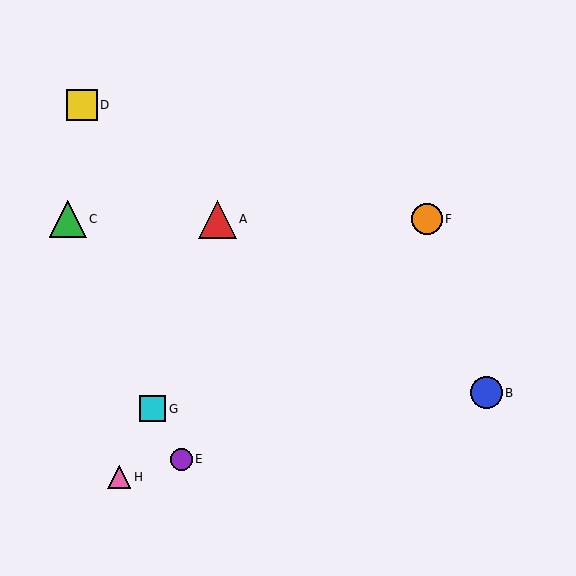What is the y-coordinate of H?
Object H is at y≈477.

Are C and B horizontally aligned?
No, C is at y≈219 and B is at y≈393.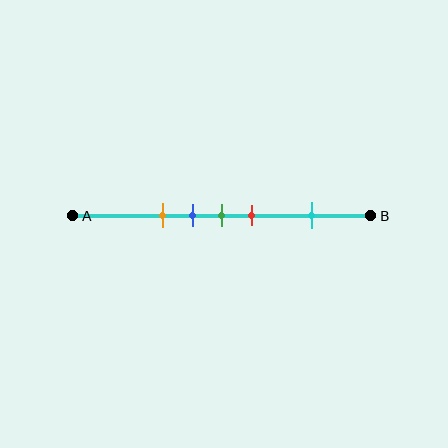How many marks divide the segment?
There are 5 marks dividing the segment.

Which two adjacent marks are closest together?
The blue and green marks are the closest adjacent pair.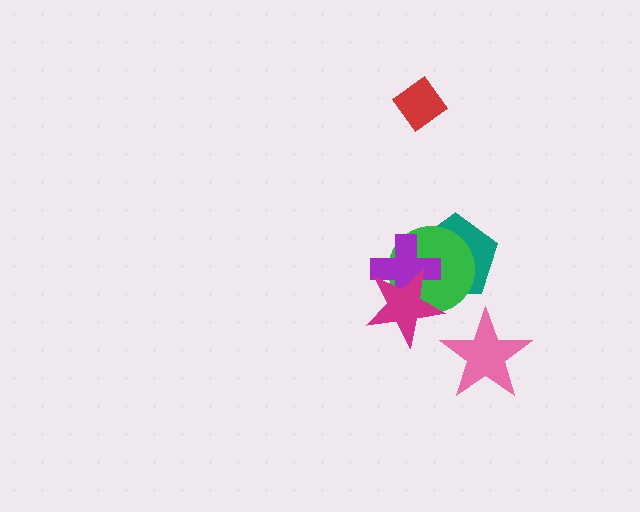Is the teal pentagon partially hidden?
Yes, it is partially covered by another shape.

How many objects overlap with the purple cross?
3 objects overlap with the purple cross.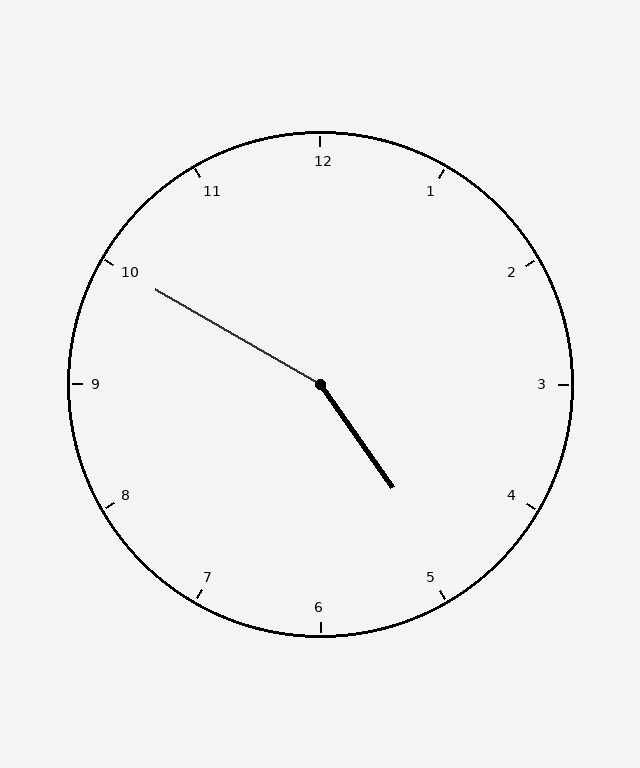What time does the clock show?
4:50.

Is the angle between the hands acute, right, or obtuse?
It is obtuse.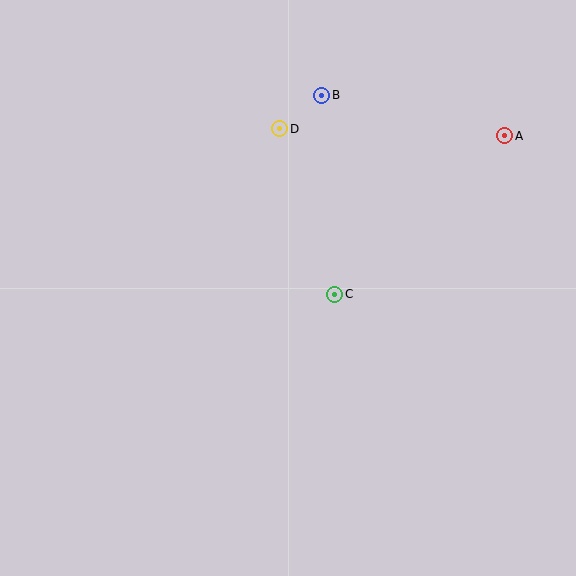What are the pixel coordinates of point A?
Point A is at (505, 136).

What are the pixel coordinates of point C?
Point C is at (335, 295).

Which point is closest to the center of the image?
Point C at (335, 295) is closest to the center.